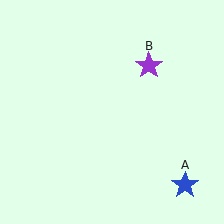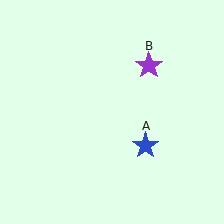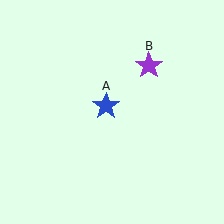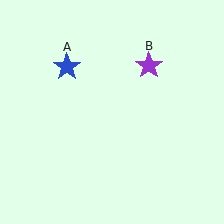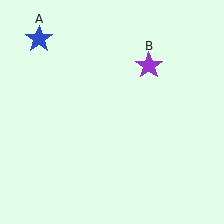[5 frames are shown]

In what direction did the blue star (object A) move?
The blue star (object A) moved up and to the left.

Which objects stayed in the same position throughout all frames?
Purple star (object B) remained stationary.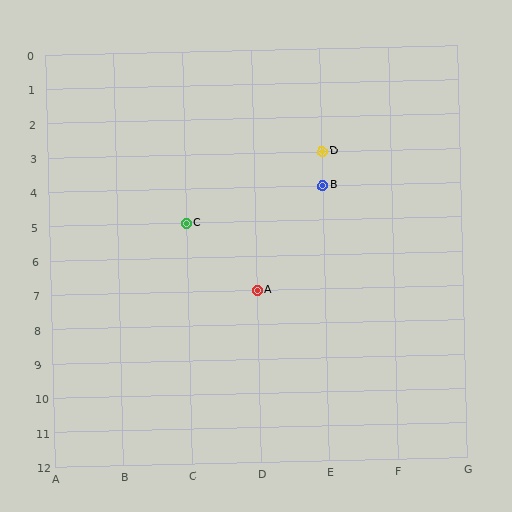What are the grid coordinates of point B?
Point B is at grid coordinates (E, 4).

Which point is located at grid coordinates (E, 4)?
Point B is at (E, 4).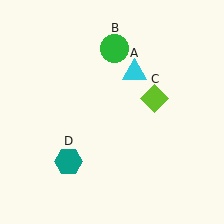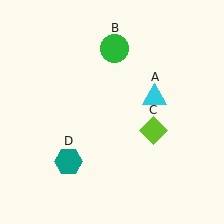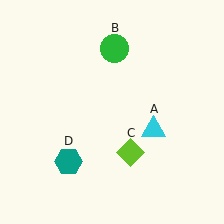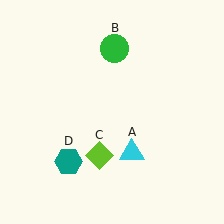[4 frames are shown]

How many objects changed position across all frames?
2 objects changed position: cyan triangle (object A), lime diamond (object C).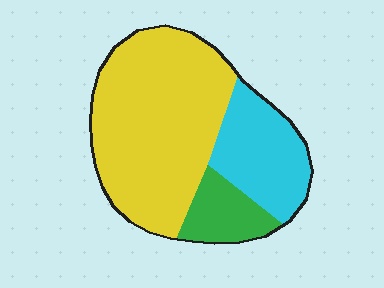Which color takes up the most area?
Yellow, at roughly 60%.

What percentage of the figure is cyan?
Cyan covers 25% of the figure.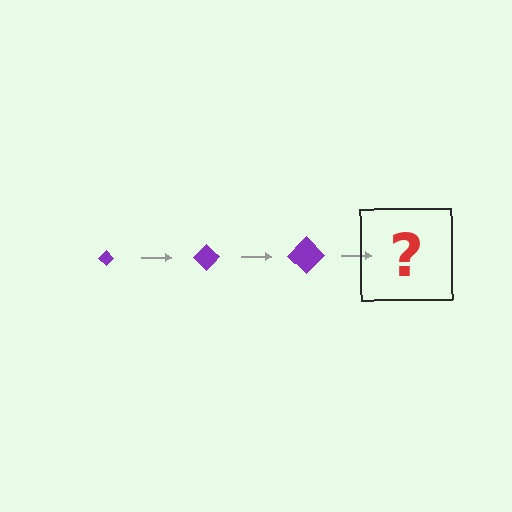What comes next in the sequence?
The next element should be a purple diamond, larger than the previous one.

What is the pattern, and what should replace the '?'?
The pattern is that the diamond gets progressively larger each step. The '?' should be a purple diamond, larger than the previous one.